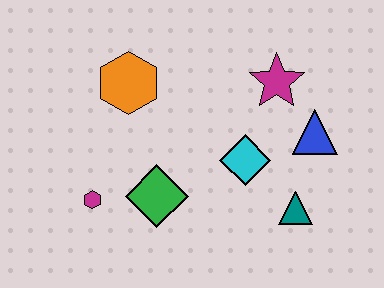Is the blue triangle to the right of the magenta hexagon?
Yes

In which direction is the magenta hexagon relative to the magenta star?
The magenta hexagon is to the left of the magenta star.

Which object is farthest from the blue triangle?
The magenta hexagon is farthest from the blue triangle.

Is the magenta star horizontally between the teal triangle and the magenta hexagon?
Yes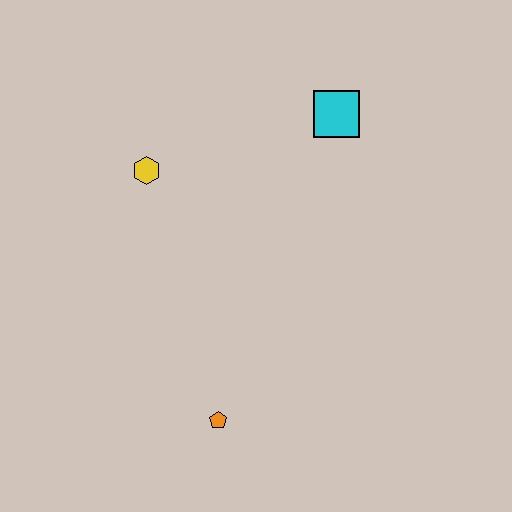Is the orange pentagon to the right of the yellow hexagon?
Yes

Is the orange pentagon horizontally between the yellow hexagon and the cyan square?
Yes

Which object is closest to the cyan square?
The yellow hexagon is closest to the cyan square.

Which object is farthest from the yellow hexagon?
The orange pentagon is farthest from the yellow hexagon.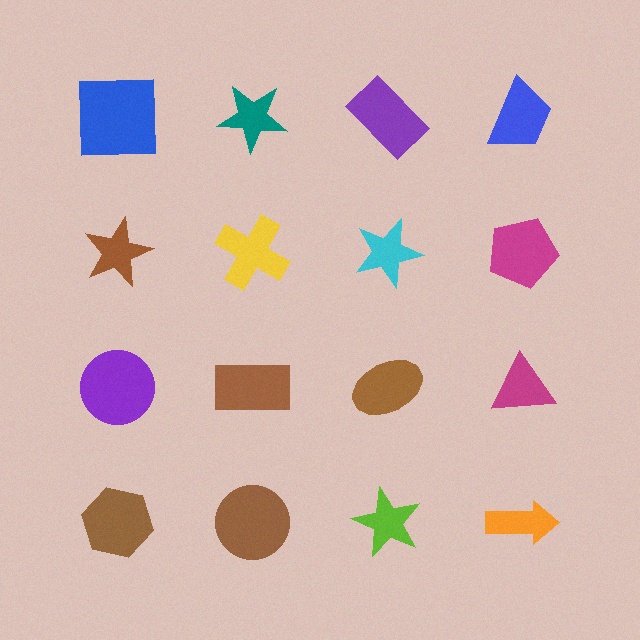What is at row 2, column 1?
A brown star.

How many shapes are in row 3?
4 shapes.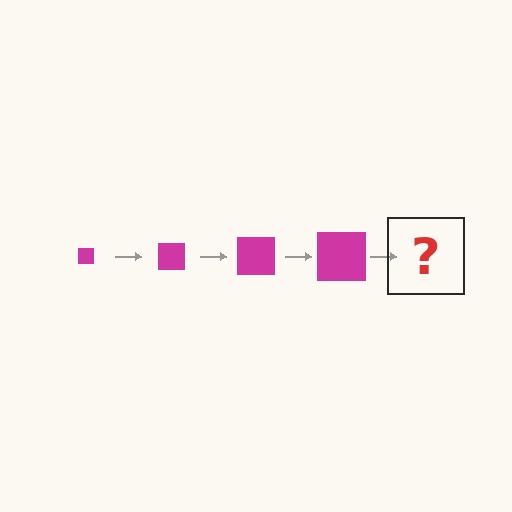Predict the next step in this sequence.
The next step is a magenta square, larger than the previous one.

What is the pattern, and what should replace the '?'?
The pattern is that the square gets progressively larger each step. The '?' should be a magenta square, larger than the previous one.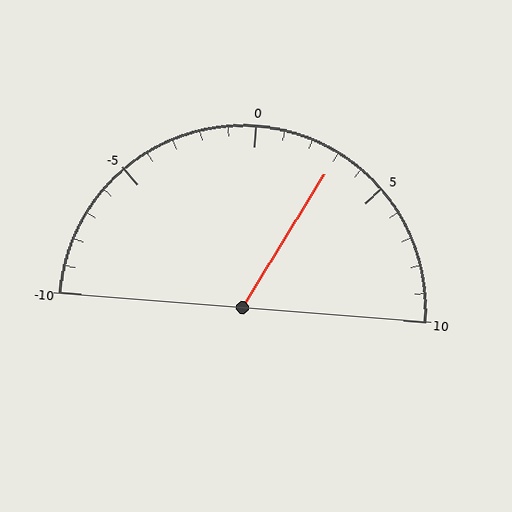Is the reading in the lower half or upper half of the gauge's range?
The reading is in the upper half of the range (-10 to 10).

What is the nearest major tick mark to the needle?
The nearest major tick mark is 5.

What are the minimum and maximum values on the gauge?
The gauge ranges from -10 to 10.